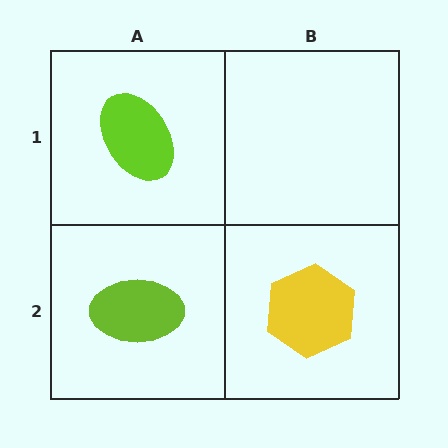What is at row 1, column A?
A lime ellipse.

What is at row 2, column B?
A yellow hexagon.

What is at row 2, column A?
A lime ellipse.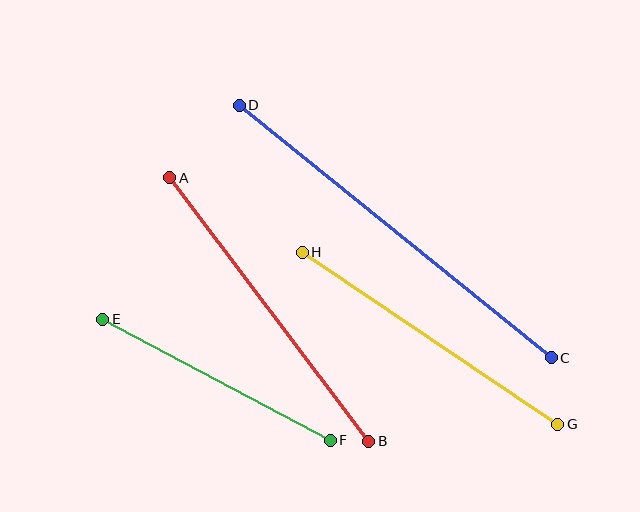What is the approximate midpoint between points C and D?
The midpoint is at approximately (395, 231) pixels.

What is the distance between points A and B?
The distance is approximately 330 pixels.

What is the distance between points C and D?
The distance is approximately 401 pixels.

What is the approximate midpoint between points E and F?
The midpoint is at approximately (216, 380) pixels.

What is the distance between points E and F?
The distance is approximately 258 pixels.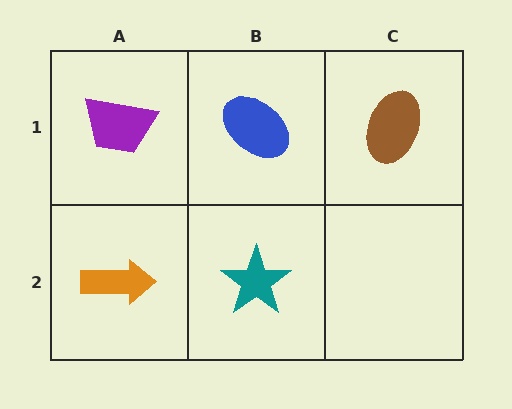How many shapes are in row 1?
3 shapes.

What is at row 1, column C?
A brown ellipse.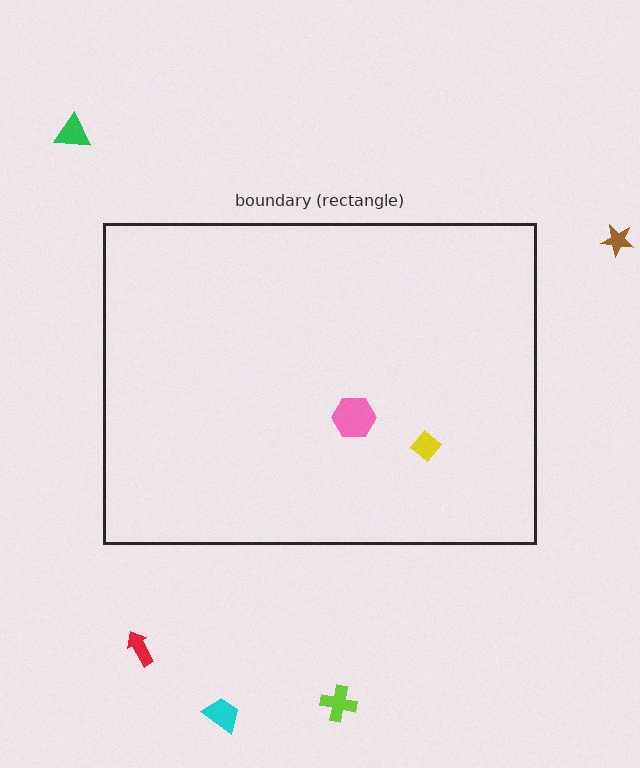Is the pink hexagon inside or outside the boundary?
Inside.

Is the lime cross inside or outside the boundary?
Outside.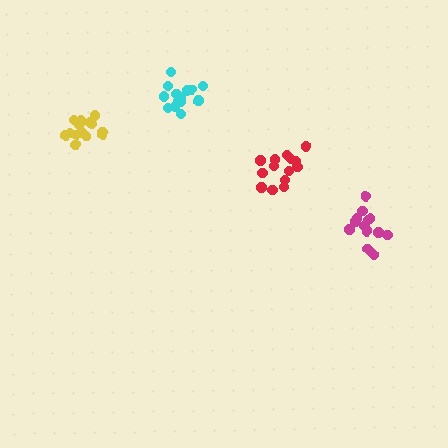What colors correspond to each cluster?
The clusters are colored: cyan, magenta, yellow, red.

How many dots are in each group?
Group 1: 14 dots, Group 2: 15 dots, Group 3: 14 dots, Group 4: 14 dots (57 total).